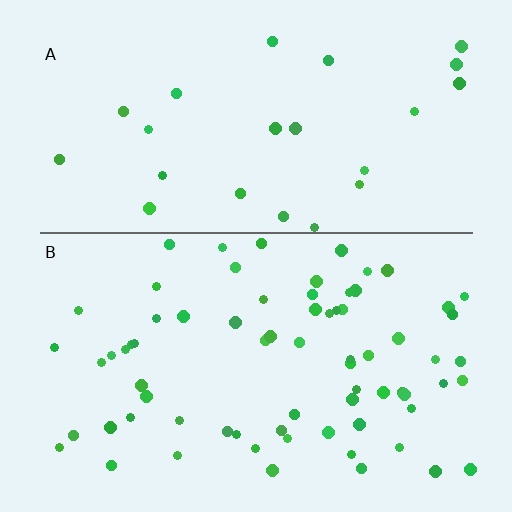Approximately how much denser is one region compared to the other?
Approximately 3.0× — region B over region A.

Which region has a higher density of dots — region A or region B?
B (the bottom).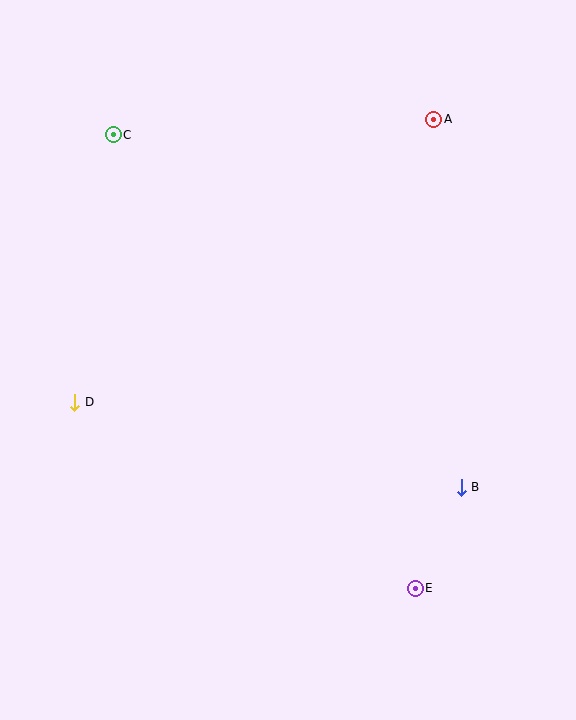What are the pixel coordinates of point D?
Point D is at (75, 402).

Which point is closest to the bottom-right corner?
Point E is closest to the bottom-right corner.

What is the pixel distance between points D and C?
The distance between D and C is 270 pixels.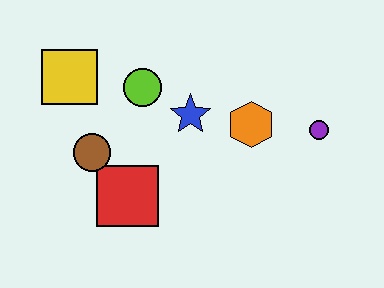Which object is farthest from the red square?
The purple circle is farthest from the red square.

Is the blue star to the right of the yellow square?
Yes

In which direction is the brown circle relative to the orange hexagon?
The brown circle is to the left of the orange hexagon.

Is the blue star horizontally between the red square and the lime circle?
No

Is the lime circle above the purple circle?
Yes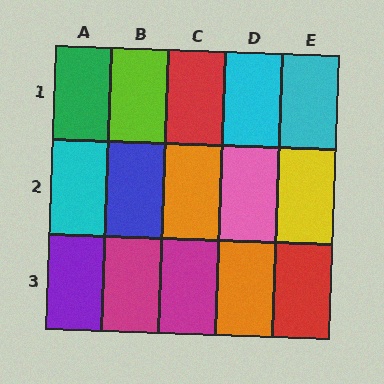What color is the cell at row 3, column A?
Purple.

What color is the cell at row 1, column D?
Cyan.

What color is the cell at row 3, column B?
Magenta.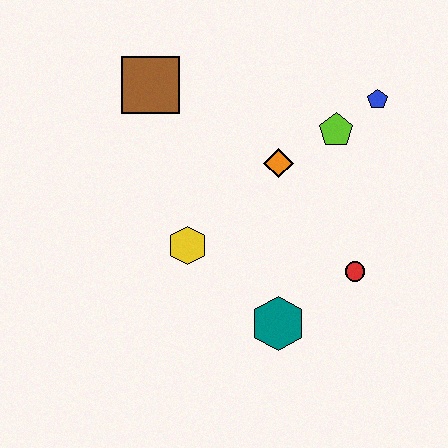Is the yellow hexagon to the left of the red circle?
Yes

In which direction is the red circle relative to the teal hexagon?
The red circle is to the right of the teal hexagon.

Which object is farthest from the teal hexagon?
The brown square is farthest from the teal hexagon.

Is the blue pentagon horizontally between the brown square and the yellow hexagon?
No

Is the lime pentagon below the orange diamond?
No